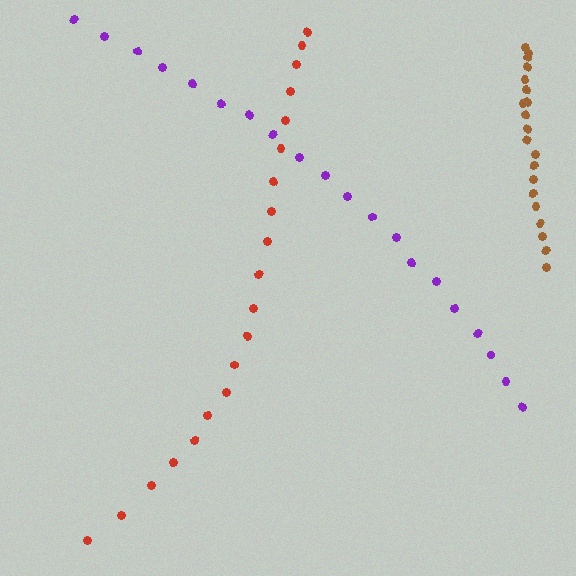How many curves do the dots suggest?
There are 3 distinct paths.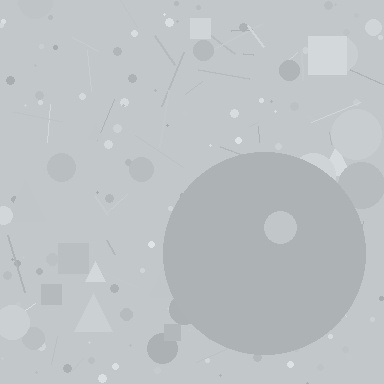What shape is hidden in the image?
A circle is hidden in the image.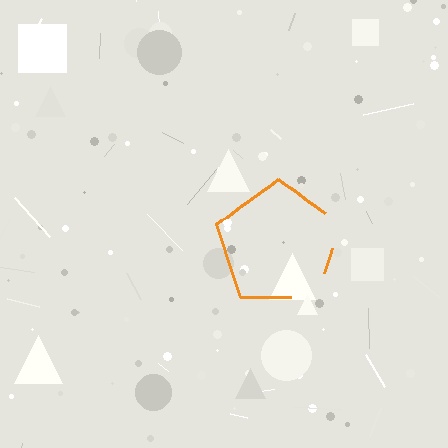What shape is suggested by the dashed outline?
The dashed outline suggests a pentagon.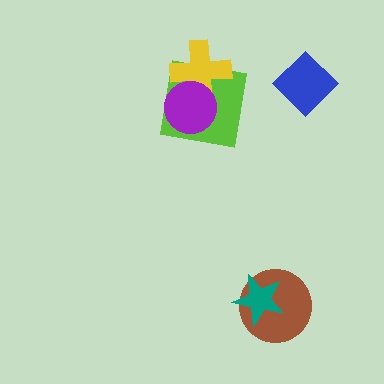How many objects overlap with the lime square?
2 objects overlap with the lime square.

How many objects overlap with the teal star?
1 object overlaps with the teal star.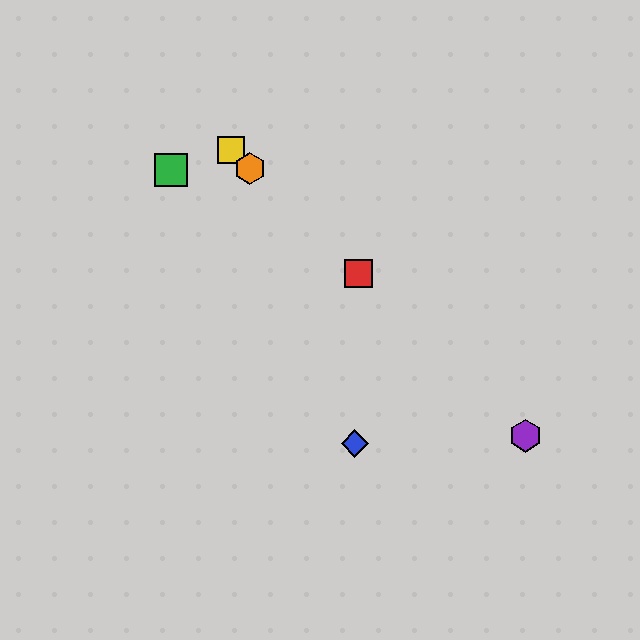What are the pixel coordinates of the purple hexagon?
The purple hexagon is at (526, 436).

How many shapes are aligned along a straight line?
4 shapes (the red square, the yellow square, the purple hexagon, the orange hexagon) are aligned along a straight line.